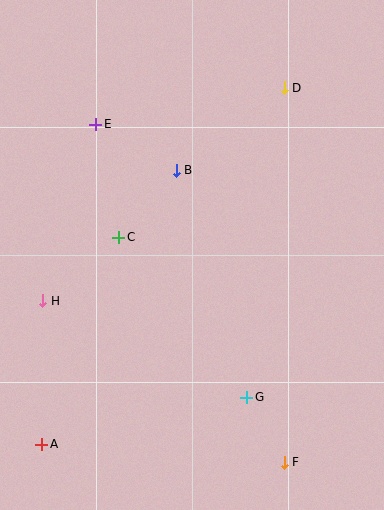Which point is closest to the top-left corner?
Point E is closest to the top-left corner.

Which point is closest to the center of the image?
Point C at (119, 237) is closest to the center.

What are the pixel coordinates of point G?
Point G is at (246, 397).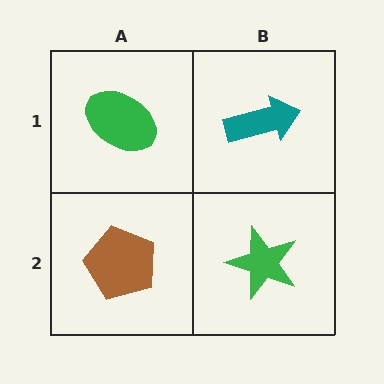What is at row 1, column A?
A green ellipse.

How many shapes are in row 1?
2 shapes.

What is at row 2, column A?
A brown pentagon.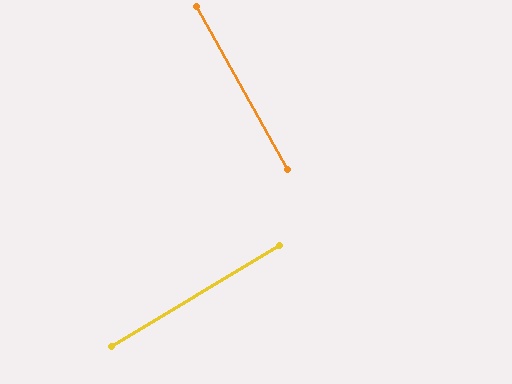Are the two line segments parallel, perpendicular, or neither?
Perpendicular — they meet at approximately 88°.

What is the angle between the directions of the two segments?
Approximately 88 degrees.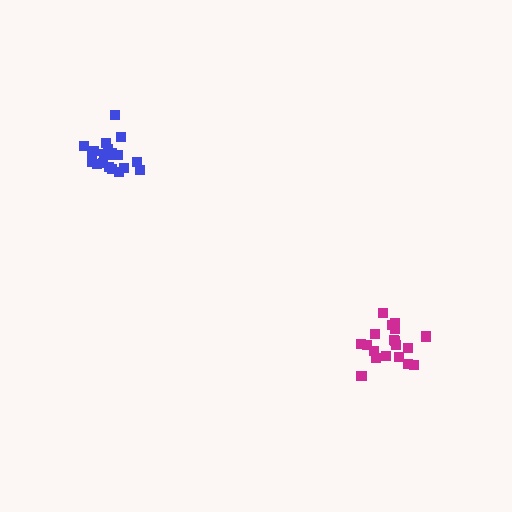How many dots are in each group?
Group 1: 19 dots, Group 2: 21 dots (40 total).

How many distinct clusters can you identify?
There are 2 distinct clusters.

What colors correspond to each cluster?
The clusters are colored: magenta, blue.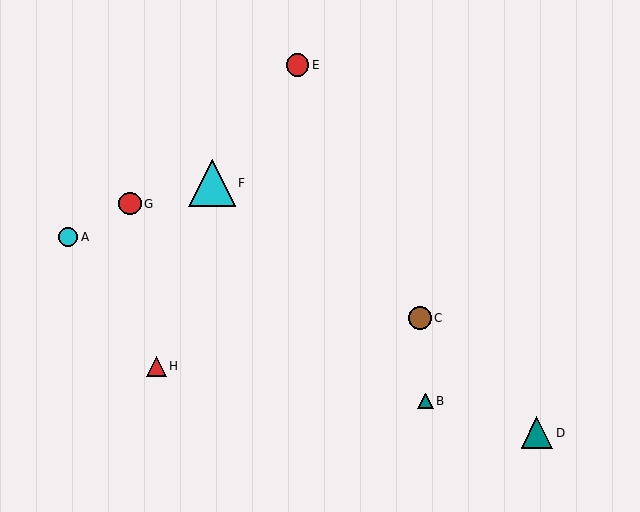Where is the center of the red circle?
The center of the red circle is at (130, 204).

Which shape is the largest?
The cyan triangle (labeled F) is the largest.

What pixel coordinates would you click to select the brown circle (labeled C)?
Click at (420, 318) to select the brown circle C.